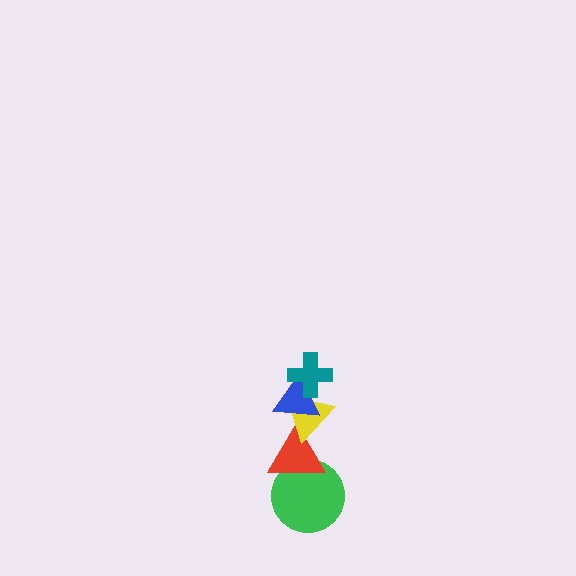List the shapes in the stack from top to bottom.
From top to bottom: the teal cross, the blue triangle, the yellow triangle, the red triangle, the green circle.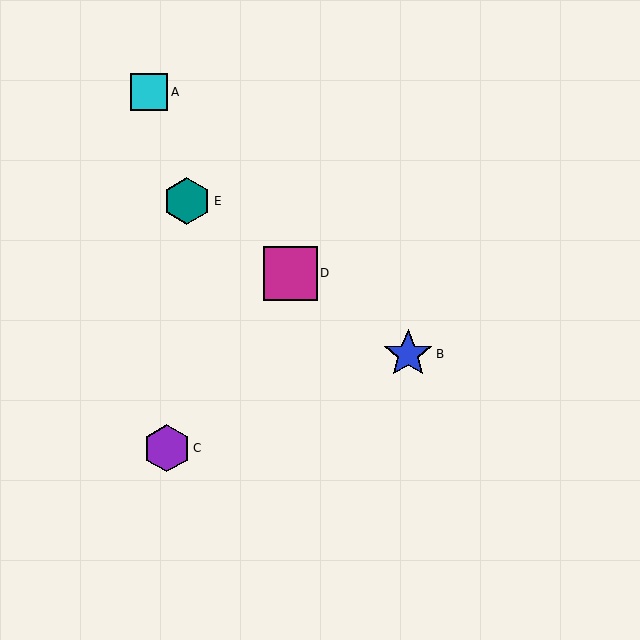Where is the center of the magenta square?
The center of the magenta square is at (290, 273).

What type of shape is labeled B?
Shape B is a blue star.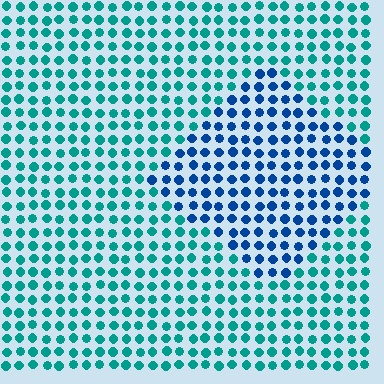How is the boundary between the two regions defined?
The boundary is defined purely by a slight shift in hue (about 41 degrees). Spacing, size, and orientation are identical on both sides.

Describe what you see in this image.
The image is filled with small teal elements in a uniform arrangement. A diamond-shaped region is visible where the elements are tinted to a slightly different hue, forming a subtle color boundary.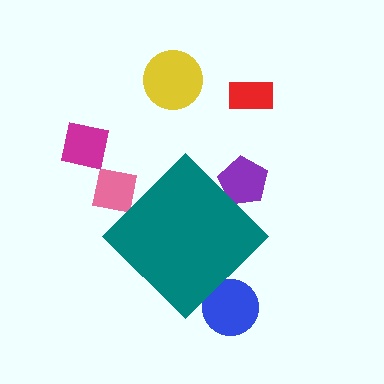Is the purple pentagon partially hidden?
Yes, the purple pentagon is partially hidden behind the teal diamond.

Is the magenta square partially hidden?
No, the magenta square is fully visible.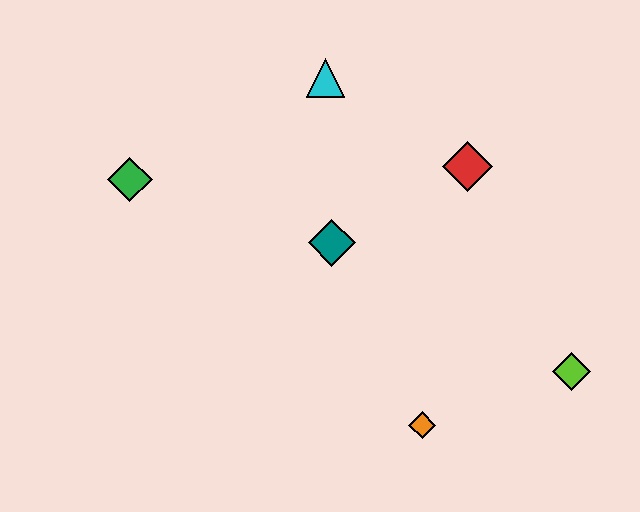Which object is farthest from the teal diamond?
The lime diamond is farthest from the teal diamond.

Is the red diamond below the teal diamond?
No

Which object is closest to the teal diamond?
The red diamond is closest to the teal diamond.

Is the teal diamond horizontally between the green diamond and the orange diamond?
Yes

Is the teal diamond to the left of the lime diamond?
Yes